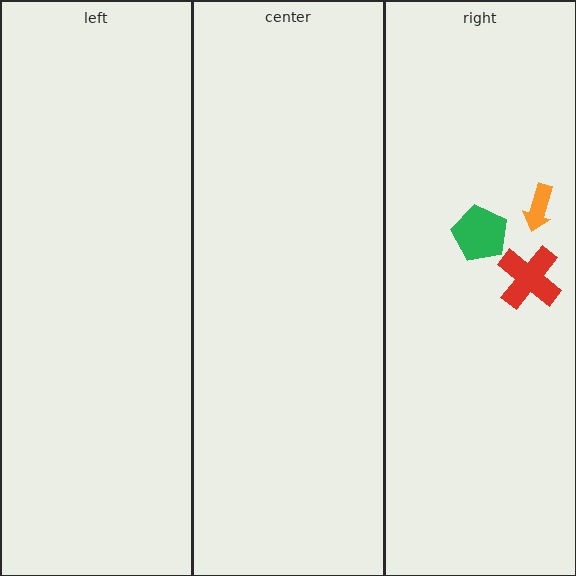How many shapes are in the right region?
3.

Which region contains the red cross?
The right region.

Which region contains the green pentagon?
The right region.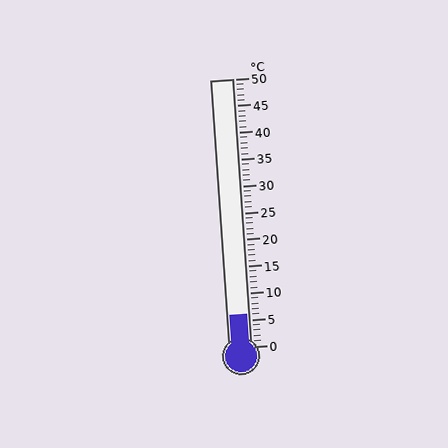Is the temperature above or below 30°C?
The temperature is below 30°C.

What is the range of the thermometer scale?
The thermometer scale ranges from 0°C to 50°C.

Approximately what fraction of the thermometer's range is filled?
The thermometer is filled to approximately 10% of its range.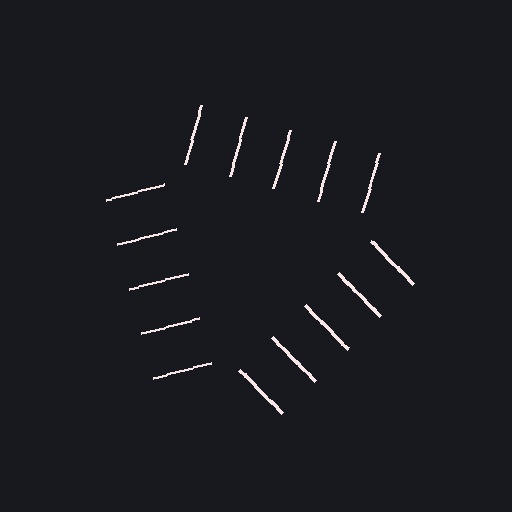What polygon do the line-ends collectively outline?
An illusory triangle — the line segments terminate on its edges but no continuous stroke is drawn.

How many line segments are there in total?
15 — 5 along each of the 3 edges.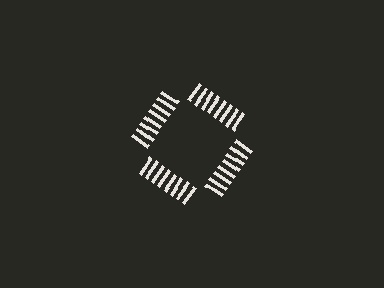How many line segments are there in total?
32 — 8 along each of the 4 edges.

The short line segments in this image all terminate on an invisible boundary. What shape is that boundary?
An illusory square — the line segments terminate on its edges but no continuous stroke is drawn.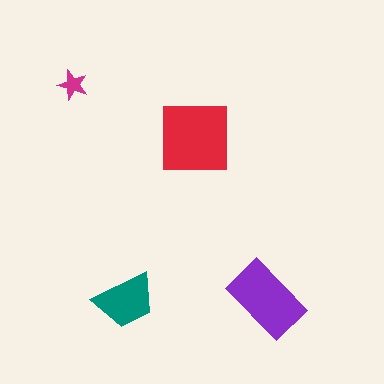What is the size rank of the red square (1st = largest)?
1st.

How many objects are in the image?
There are 4 objects in the image.